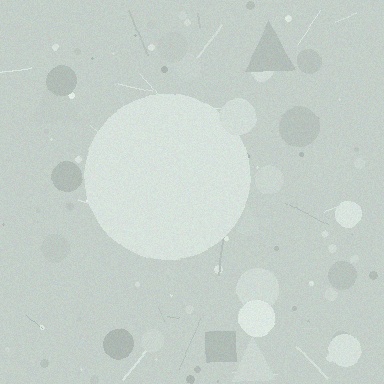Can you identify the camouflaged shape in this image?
The camouflaged shape is a circle.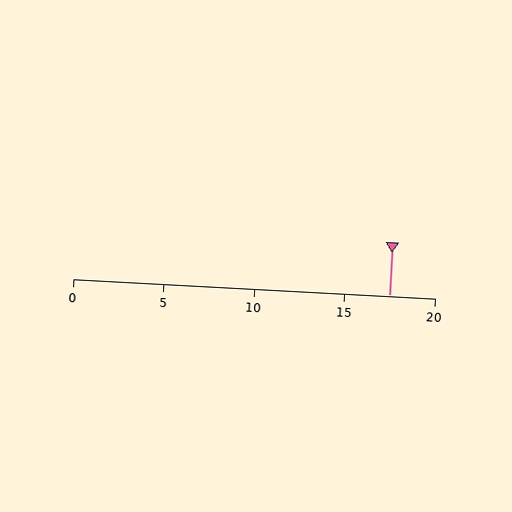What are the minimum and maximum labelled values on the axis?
The axis runs from 0 to 20.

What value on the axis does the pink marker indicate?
The marker indicates approximately 17.5.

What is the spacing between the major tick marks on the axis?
The major ticks are spaced 5 apart.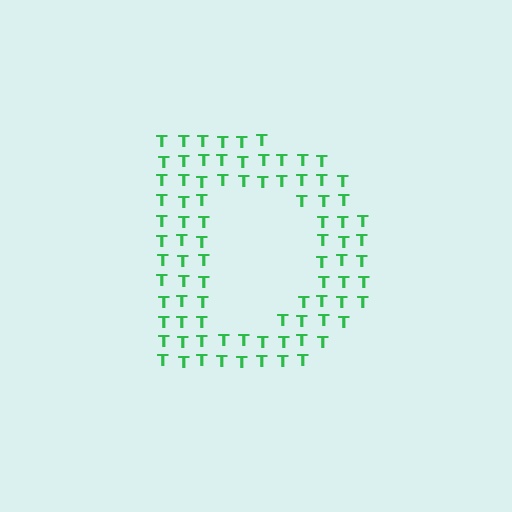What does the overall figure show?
The overall figure shows the letter D.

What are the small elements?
The small elements are letter T's.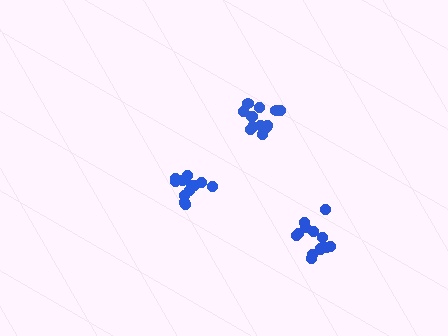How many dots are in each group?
Group 1: 12 dots, Group 2: 13 dots, Group 3: 13 dots (38 total).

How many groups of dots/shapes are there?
There are 3 groups.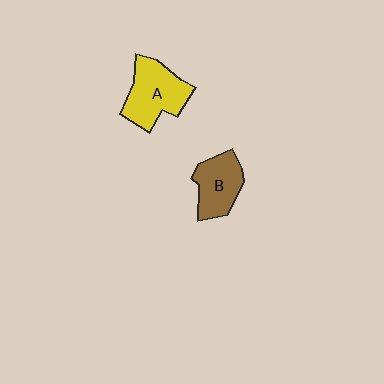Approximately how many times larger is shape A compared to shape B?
Approximately 1.3 times.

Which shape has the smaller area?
Shape B (brown).